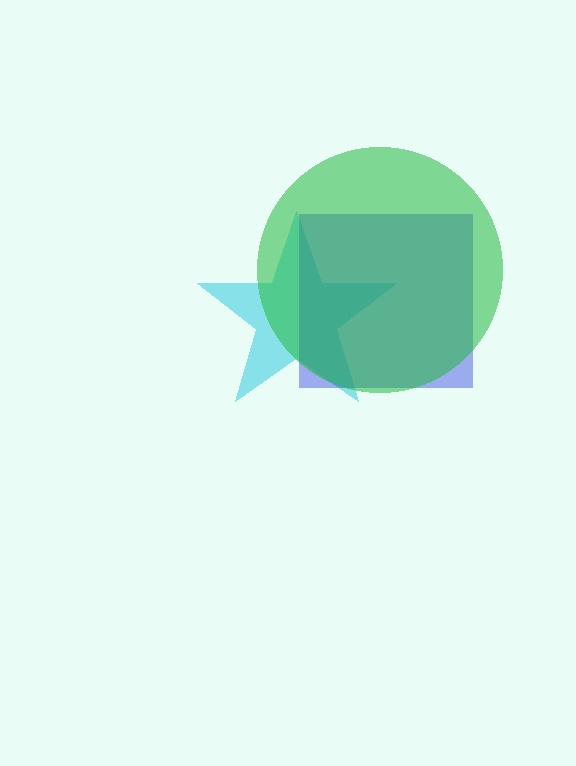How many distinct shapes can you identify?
There are 3 distinct shapes: a cyan star, a blue square, a green circle.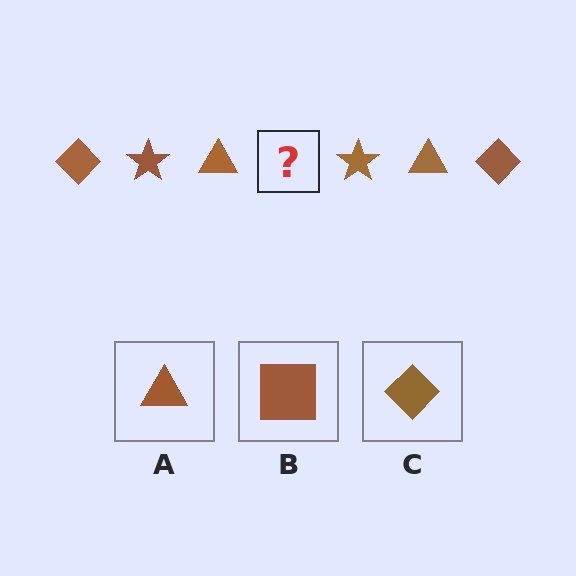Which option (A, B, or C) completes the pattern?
C.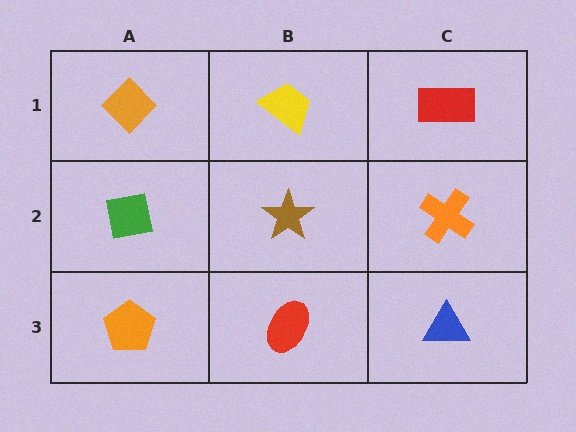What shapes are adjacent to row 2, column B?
A yellow trapezoid (row 1, column B), a red ellipse (row 3, column B), a green square (row 2, column A), an orange cross (row 2, column C).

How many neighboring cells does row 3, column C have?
2.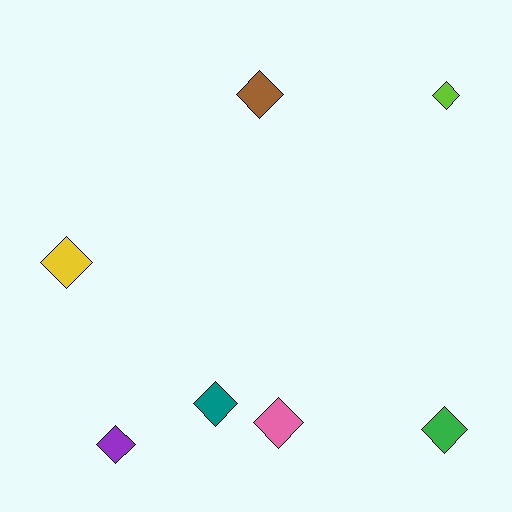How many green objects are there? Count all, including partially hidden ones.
There is 1 green object.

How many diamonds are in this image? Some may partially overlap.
There are 7 diamonds.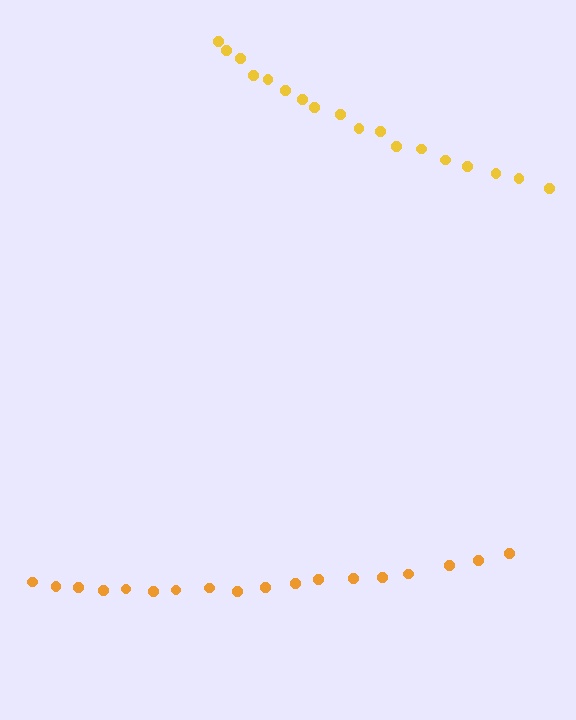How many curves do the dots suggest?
There are 2 distinct paths.